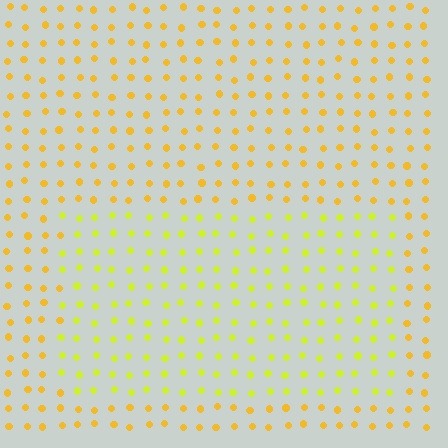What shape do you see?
I see a rectangle.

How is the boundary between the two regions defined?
The boundary is defined purely by a slight shift in hue (about 28 degrees). Spacing, size, and orientation are identical on both sides.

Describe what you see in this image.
The image is filled with small yellow elements in a uniform arrangement. A rectangle-shaped region is visible where the elements are tinted to a slightly different hue, forming a subtle color boundary.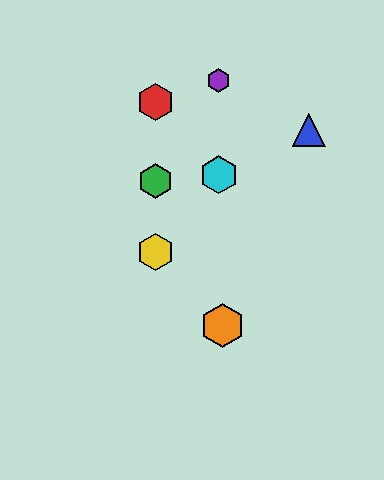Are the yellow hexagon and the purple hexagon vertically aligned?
No, the yellow hexagon is at x≈155 and the purple hexagon is at x≈218.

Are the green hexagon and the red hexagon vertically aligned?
Yes, both are at x≈155.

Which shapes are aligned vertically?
The red hexagon, the green hexagon, the yellow hexagon are aligned vertically.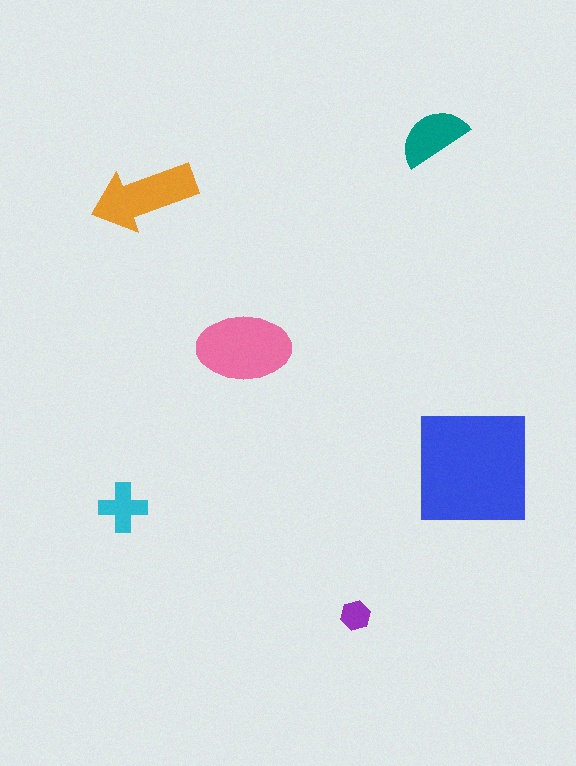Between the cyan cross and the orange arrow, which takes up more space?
The orange arrow.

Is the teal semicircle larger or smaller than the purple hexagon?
Larger.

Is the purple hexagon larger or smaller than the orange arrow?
Smaller.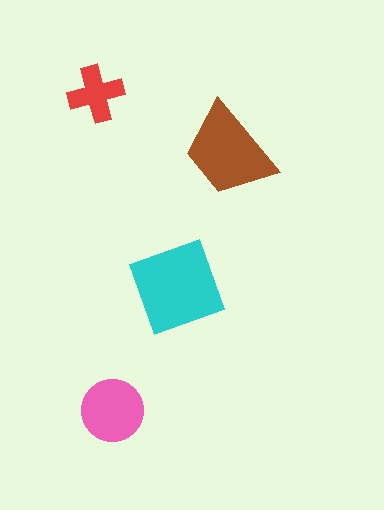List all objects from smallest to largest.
The red cross, the pink circle, the brown trapezoid, the cyan diamond.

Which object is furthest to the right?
The brown trapezoid is rightmost.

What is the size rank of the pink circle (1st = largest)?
3rd.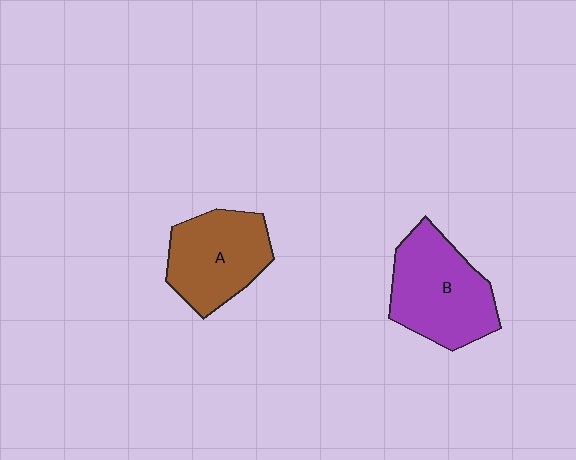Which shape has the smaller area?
Shape A (brown).